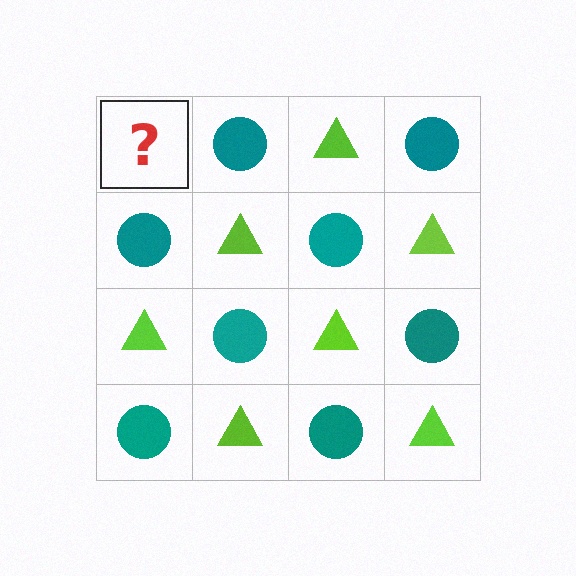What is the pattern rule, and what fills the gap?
The rule is that it alternates lime triangle and teal circle in a checkerboard pattern. The gap should be filled with a lime triangle.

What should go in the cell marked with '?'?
The missing cell should contain a lime triangle.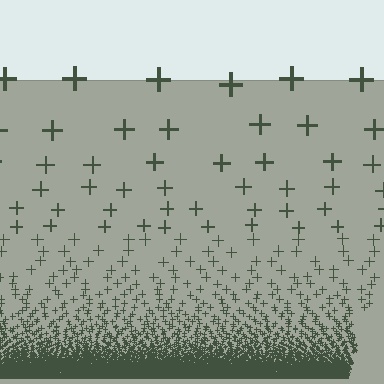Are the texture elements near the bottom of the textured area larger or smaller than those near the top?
Smaller. The gradient is inverted — elements near the bottom are smaller and denser.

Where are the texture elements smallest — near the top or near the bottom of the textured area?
Near the bottom.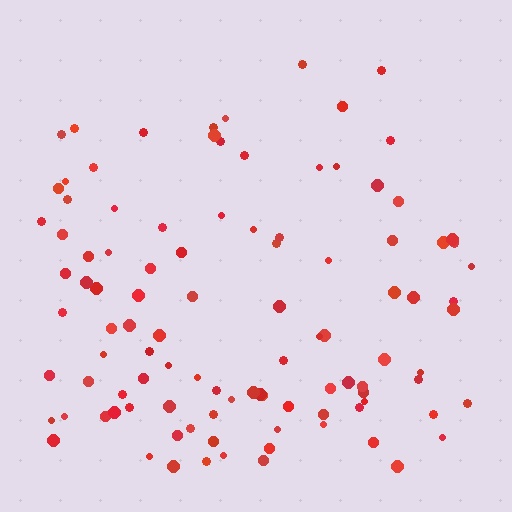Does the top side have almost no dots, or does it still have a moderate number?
Still a moderate number, just noticeably fewer than the bottom.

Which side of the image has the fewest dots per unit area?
The top.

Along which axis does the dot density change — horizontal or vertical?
Vertical.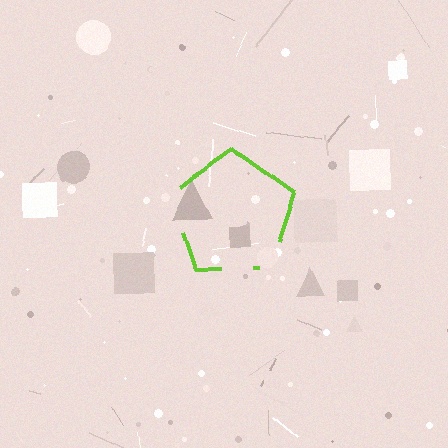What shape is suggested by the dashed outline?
The dashed outline suggests a pentagon.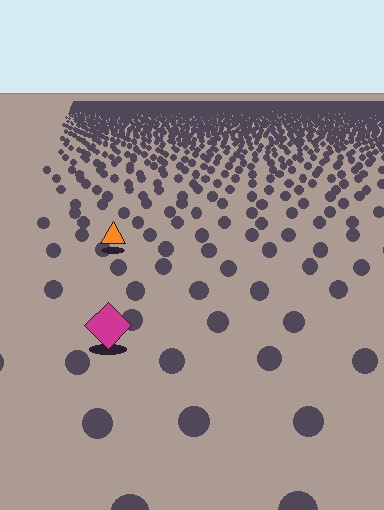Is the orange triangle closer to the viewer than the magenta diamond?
No. The magenta diamond is closer — you can tell from the texture gradient: the ground texture is coarser near it.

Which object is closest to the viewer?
The magenta diamond is closest. The texture marks near it are larger and more spread out.